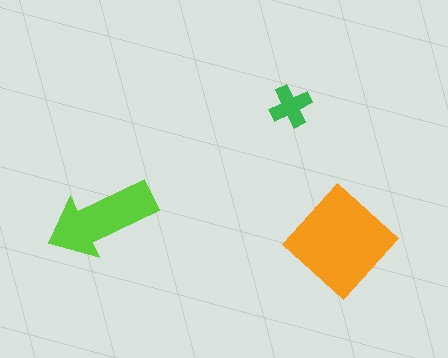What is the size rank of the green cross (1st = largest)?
3rd.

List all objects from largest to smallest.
The orange diamond, the lime arrow, the green cross.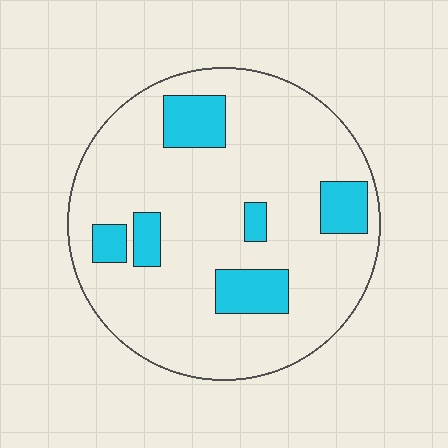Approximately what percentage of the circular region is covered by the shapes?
Approximately 15%.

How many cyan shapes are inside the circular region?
6.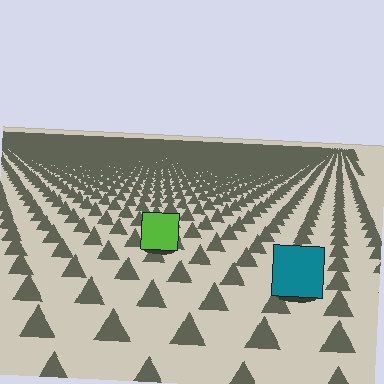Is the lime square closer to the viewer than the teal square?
No. The teal square is closer — you can tell from the texture gradient: the ground texture is coarser near it.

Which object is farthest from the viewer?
The lime square is farthest from the viewer. It appears smaller and the ground texture around it is denser.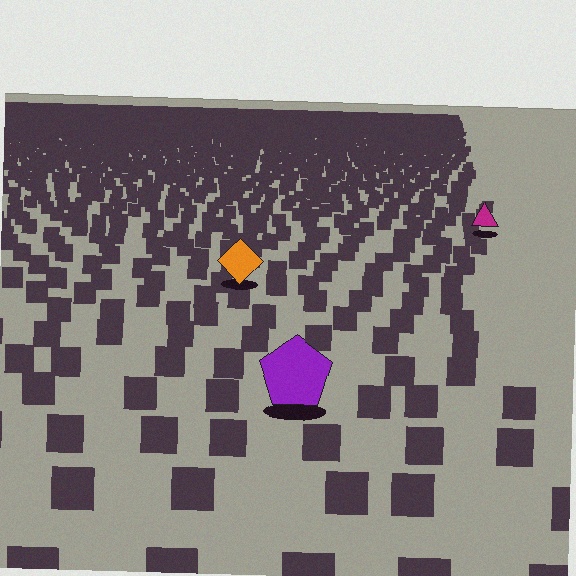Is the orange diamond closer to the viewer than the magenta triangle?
Yes. The orange diamond is closer — you can tell from the texture gradient: the ground texture is coarser near it.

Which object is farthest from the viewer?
The magenta triangle is farthest from the viewer. It appears smaller and the ground texture around it is denser.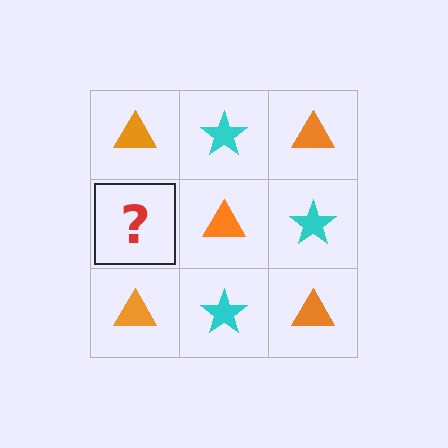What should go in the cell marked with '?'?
The missing cell should contain a cyan star.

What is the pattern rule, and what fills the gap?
The rule is that it alternates orange triangle and cyan star in a checkerboard pattern. The gap should be filled with a cyan star.